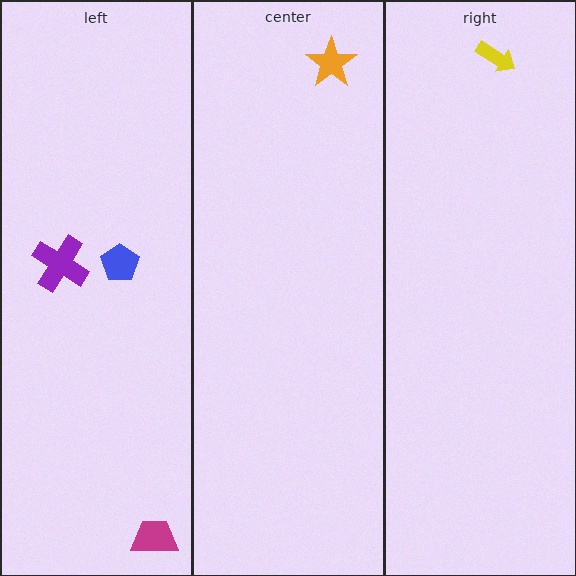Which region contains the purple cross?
The left region.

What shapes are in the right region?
The yellow arrow.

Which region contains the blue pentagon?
The left region.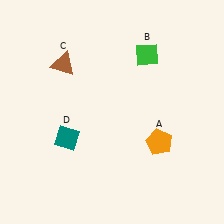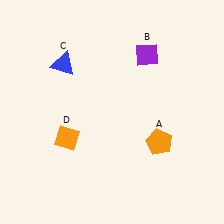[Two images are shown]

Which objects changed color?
B changed from green to purple. C changed from brown to blue. D changed from teal to orange.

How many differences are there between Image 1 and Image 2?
There are 3 differences between the two images.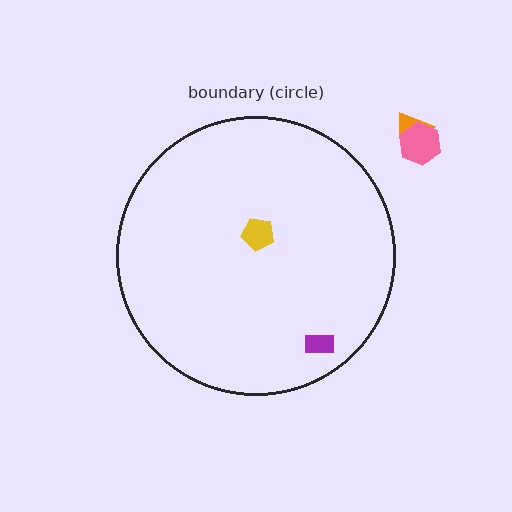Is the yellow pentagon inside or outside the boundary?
Inside.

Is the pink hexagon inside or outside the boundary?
Outside.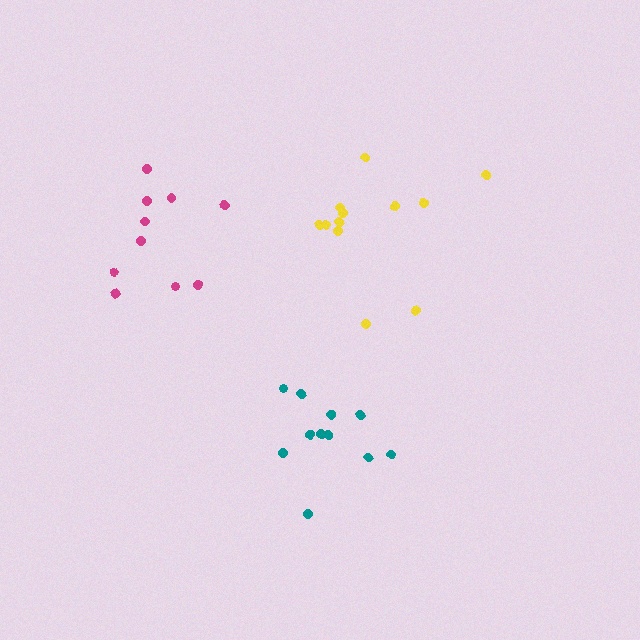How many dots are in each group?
Group 1: 11 dots, Group 2: 12 dots, Group 3: 10 dots (33 total).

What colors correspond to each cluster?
The clusters are colored: teal, yellow, magenta.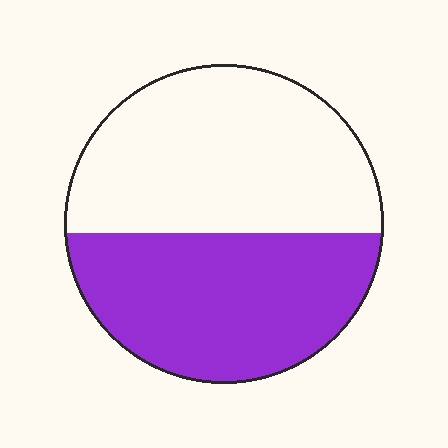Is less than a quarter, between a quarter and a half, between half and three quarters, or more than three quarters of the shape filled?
Between a quarter and a half.